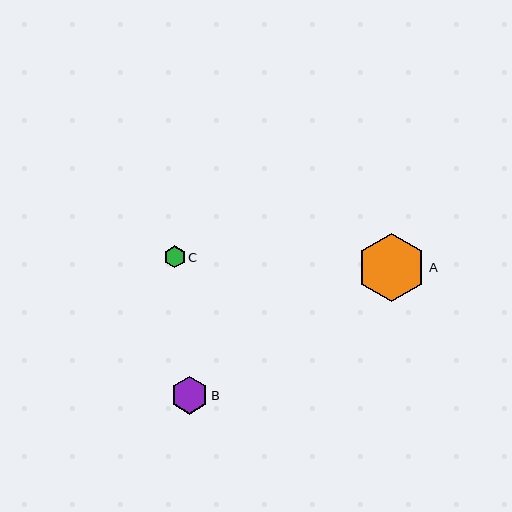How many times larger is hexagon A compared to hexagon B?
Hexagon A is approximately 1.8 times the size of hexagon B.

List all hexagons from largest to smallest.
From largest to smallest: A, B, C.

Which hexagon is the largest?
Hexagon A is the largest with a size of approximately 68 pixels.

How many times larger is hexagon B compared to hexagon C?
Hexagon B is approximately 1.7 times the size of hexagon C.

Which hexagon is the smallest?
Hexagon C is the smallest with a size of approximately 22 pixels.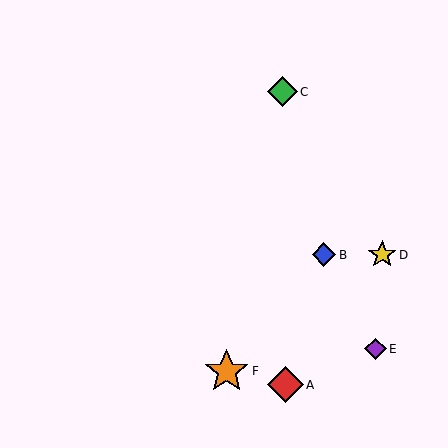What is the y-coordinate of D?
Object D is at y≈255.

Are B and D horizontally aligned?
Yes, both are at y≈255.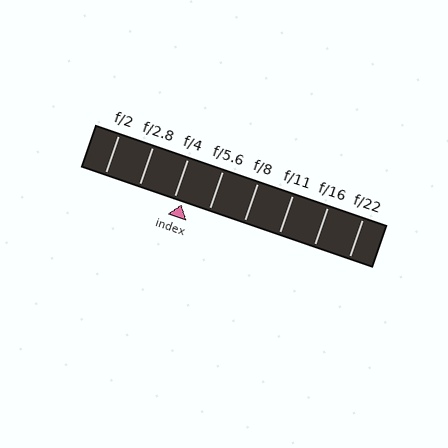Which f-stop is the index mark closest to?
The index mark is closest to f/4.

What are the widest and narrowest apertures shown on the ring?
The widest aperture shown is f/2 and the narrowest is f/22.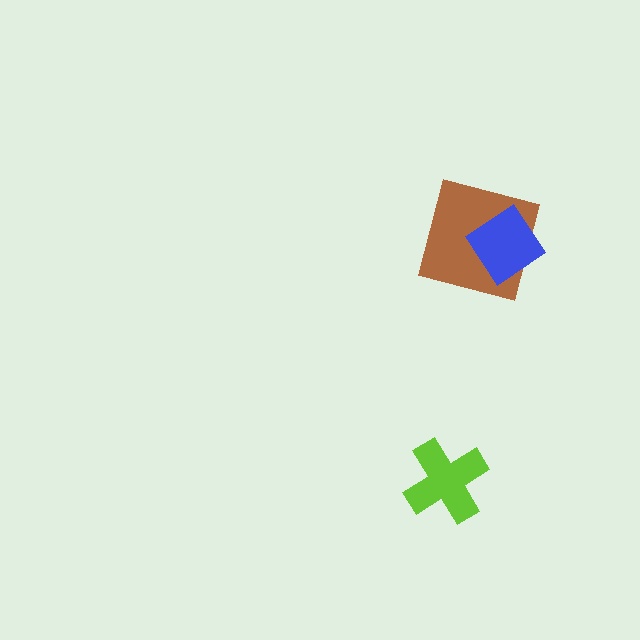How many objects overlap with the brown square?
1 object overlaps with the brown square.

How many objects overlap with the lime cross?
0 objects overlap with the lime cross.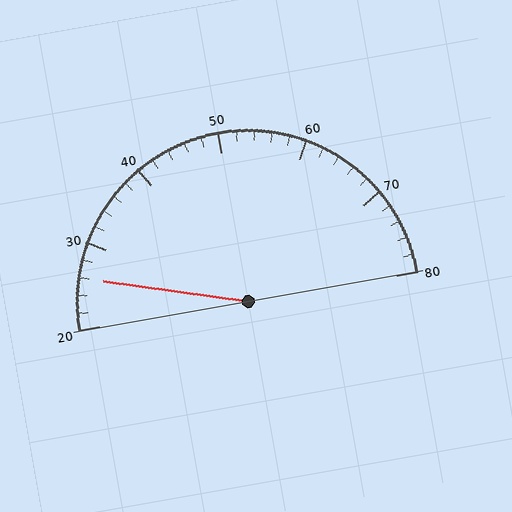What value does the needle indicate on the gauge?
The needle indicates approximately 26.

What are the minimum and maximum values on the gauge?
The gauge ranges from 20 to 80.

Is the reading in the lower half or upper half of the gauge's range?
The reading is in the lower half of the range (20 to 80).